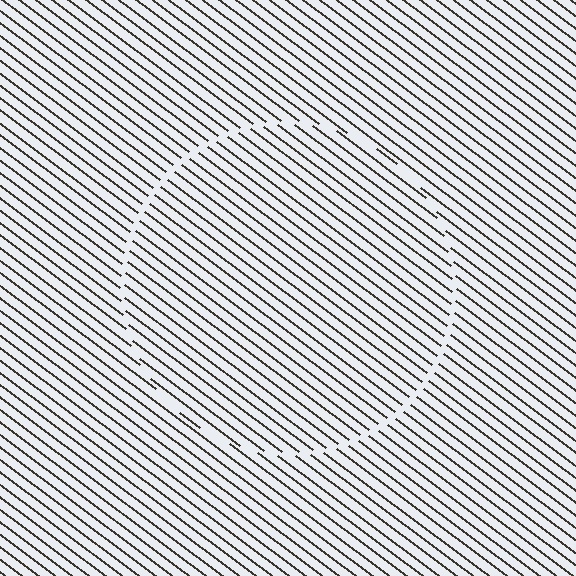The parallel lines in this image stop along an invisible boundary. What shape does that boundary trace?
An illusory circle. The interior of the shape contains the same grating, shifted by half a period — the contour is defined by the phase discontinuity where line-ends from the inner and outer gratings abut.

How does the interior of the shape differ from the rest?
The interior of the shape contains the same grating, shifted by half a period — the contour is defined by the phase discontinuity where line-ends from the inner and outer gratings abut.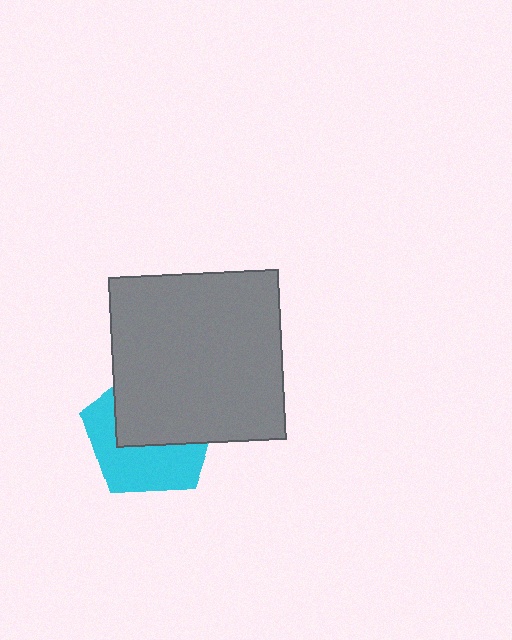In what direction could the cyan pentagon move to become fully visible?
The cyan pentagon could move down. That would shift it out from behind the gray square entirely.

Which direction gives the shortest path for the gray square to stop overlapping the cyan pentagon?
Moving up gives the shortest separation.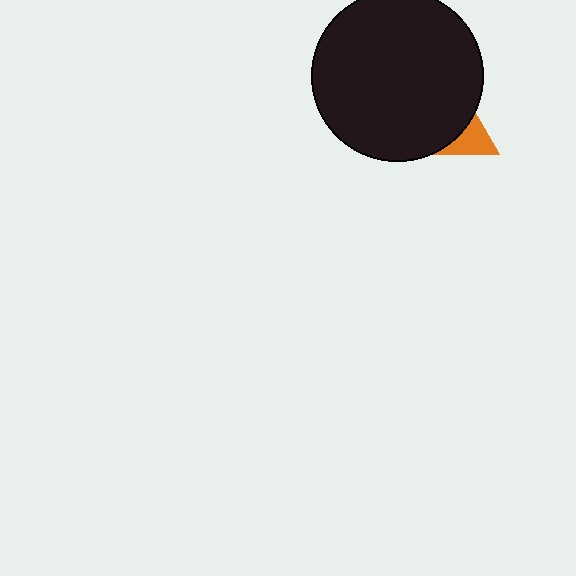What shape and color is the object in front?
The object in front is a black circle.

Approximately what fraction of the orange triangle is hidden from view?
Roughly 66% of the orange triangle is hidden behind the black circle.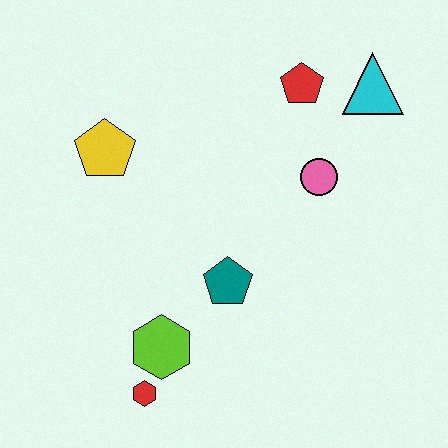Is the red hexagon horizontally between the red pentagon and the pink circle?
No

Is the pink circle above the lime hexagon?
Yes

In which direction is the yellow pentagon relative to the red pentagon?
The yellow pentagon is to the left of the red pentagon.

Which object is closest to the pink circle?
The red pentagon is closest to the pink circle.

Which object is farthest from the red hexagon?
The cyan triangle is farthest from the red hexagon.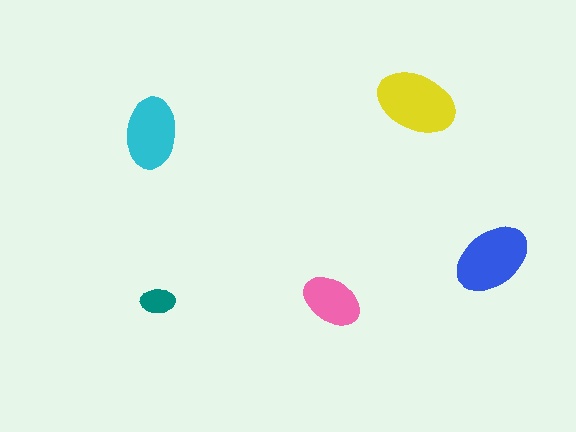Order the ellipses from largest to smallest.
the yellow one, the blue one, the cyan one, the pink one, the teal one.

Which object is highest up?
The yellow ellipse is topmost.